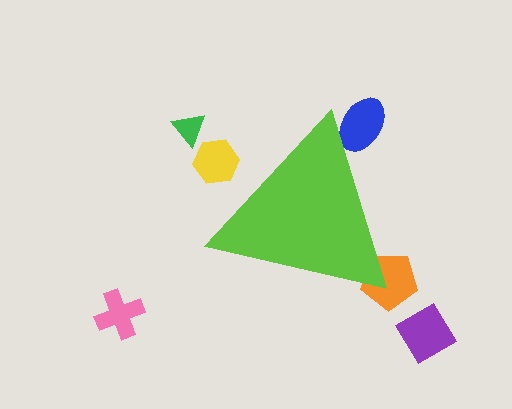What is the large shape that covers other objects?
A lime triangle.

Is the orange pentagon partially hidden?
Yes, the orange pentagon is partially hidden behind the lime triangle.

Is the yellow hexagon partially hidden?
Yes, the yellow hexagon is partially hidden behind the lime triangle.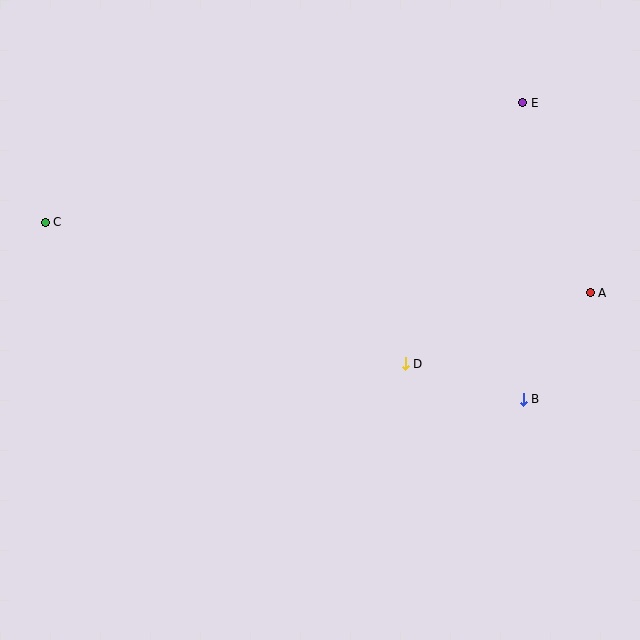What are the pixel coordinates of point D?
Point D is at (405, 364).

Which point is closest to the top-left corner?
Point C is closest to the top-left corner.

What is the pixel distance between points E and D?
The distance between E and D is 286 pixels.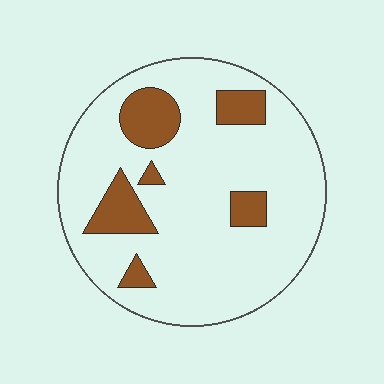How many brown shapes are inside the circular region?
6.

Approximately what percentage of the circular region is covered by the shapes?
Approximately 15%.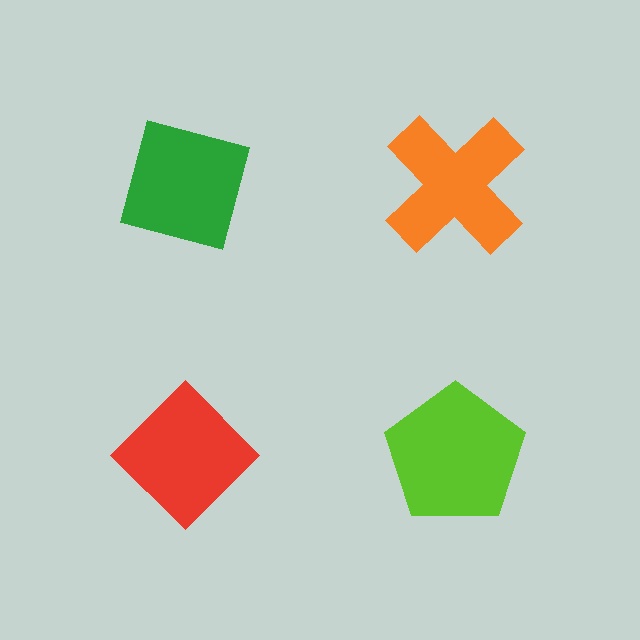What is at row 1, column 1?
A green square.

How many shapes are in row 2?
2 shapes.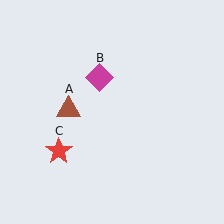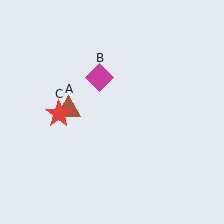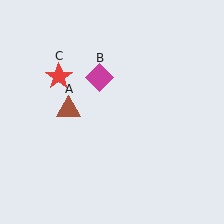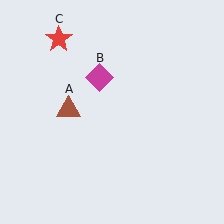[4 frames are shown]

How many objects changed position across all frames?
1 object changed position: red star (object C).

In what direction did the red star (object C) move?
The red star (object C) moved up.